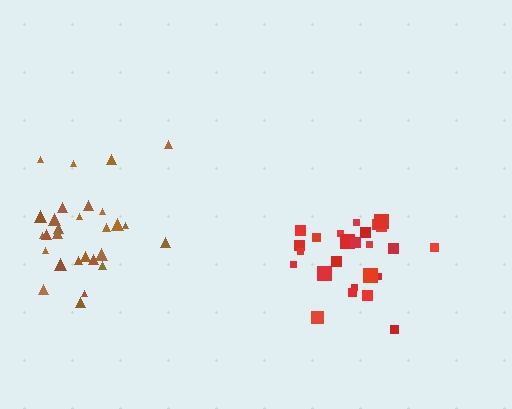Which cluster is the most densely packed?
Red.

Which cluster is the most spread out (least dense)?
Brown.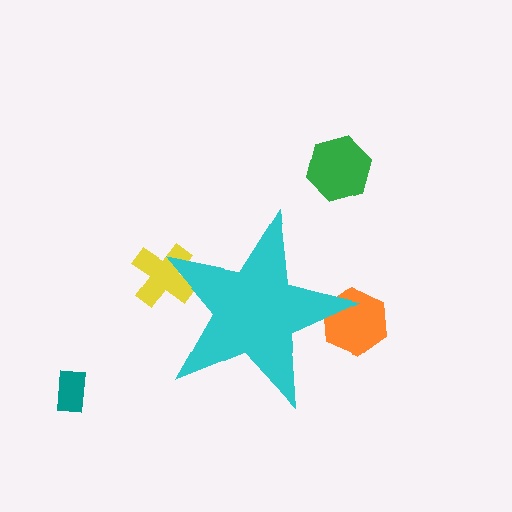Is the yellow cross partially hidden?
Yes, the yellow cross is partially hidden behind the cyan star.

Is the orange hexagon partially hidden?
Yes, the orange hexagon is partially hidden behind the cyan star.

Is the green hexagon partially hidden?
No, the green hexagon is fully visible.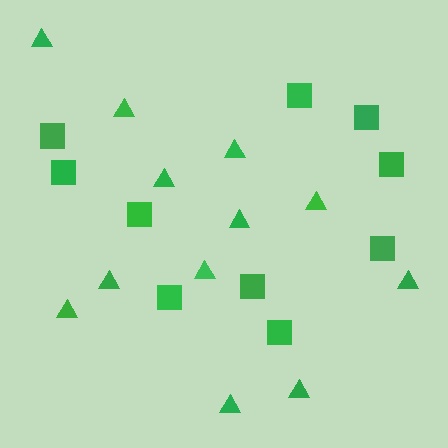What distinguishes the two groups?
There are 2 groups: one group of squares (10) and one group of triangles (12).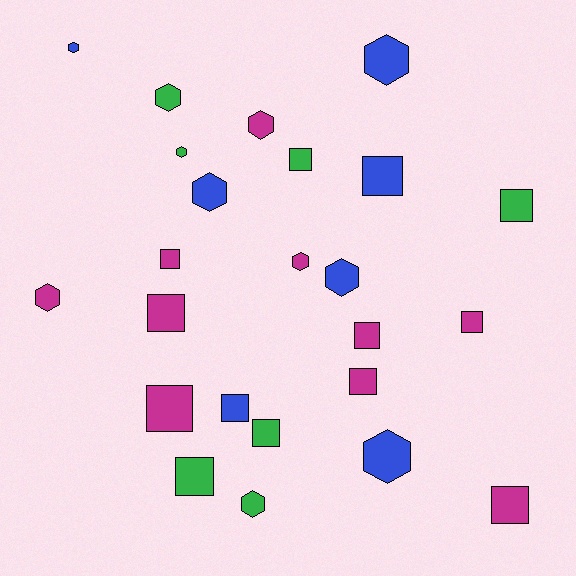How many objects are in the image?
There are 24 objects.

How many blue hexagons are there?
There are 5 blue hexagons.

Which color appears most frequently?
Magenta, with 10 objects.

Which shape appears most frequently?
Square, with 13 objects.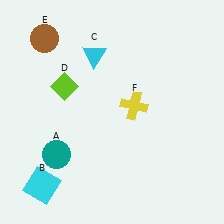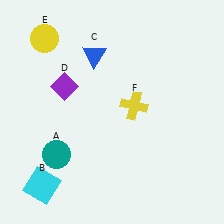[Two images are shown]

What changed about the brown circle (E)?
In Image 1, E is brown. In Image 2, it changed to yellow.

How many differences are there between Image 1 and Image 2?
There are 3 differences between the two images.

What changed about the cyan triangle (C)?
In Image 1, C is cyan. In Image 2, it changed to blue.